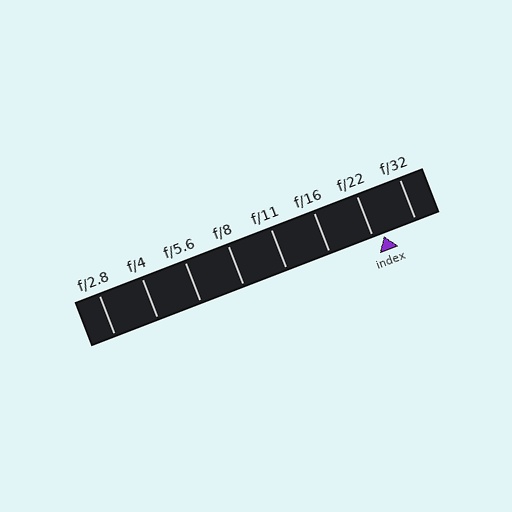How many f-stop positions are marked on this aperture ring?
There are 8 f-stop positions marked.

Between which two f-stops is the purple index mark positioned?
The index mark is between f/22 and f/32.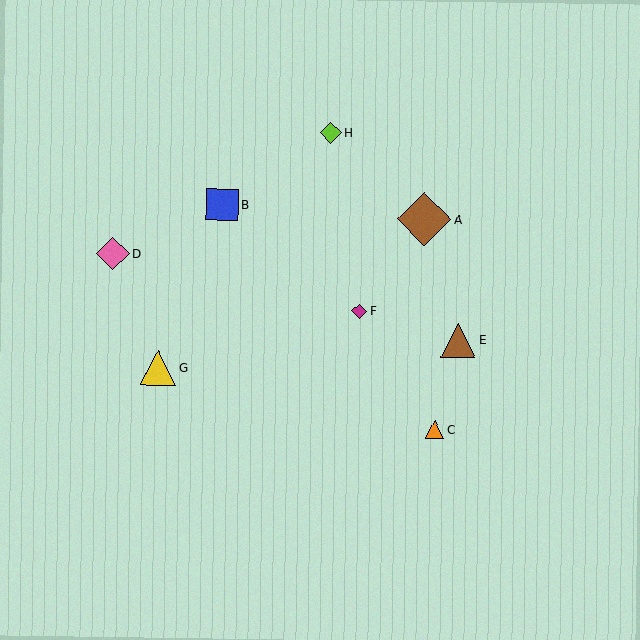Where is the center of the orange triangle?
The center of the orange triangle is at (435, 429).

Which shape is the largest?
The brown diamond (labeled A) is the largest.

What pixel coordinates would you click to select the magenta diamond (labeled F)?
Click at (359, 311) to select the magenta diamond F.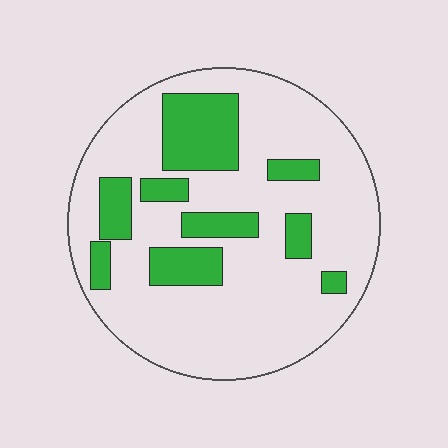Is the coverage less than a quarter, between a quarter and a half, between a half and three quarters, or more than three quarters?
Less than a quarter.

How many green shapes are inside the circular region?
9.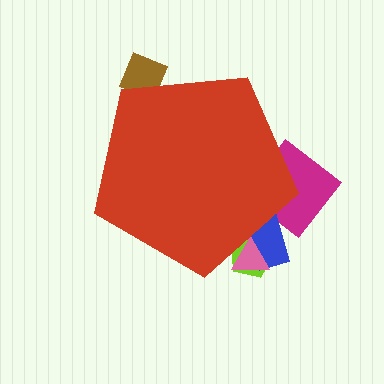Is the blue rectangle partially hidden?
Yes, the blue rectangle is partially hidden behind the red pentagon.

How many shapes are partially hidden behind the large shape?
6 shapes are partially hidden.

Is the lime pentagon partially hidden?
Yes, the lime pentagon is partially hidden behind the red pentagon.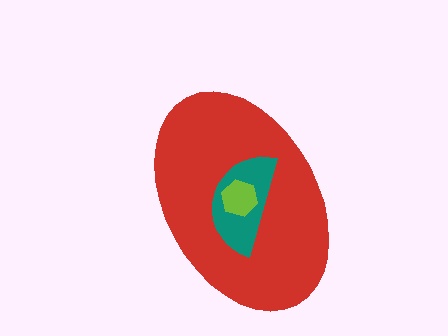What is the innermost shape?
The lime hexagon.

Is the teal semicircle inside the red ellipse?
Yes.